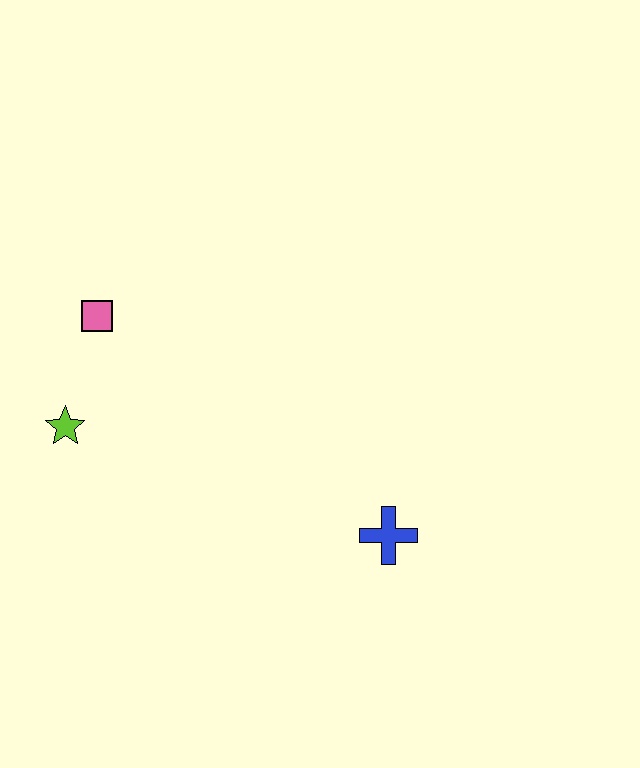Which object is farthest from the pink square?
The blue cross is farthest from the pink square.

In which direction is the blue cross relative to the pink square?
The blue cross is to the right of the pink square.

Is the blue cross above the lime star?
No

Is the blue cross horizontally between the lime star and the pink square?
No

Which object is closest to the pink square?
The lime star is closest to the pink square.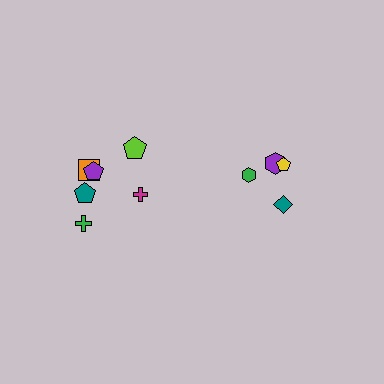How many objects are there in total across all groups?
There are 10 objects.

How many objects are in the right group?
There are 4 objects.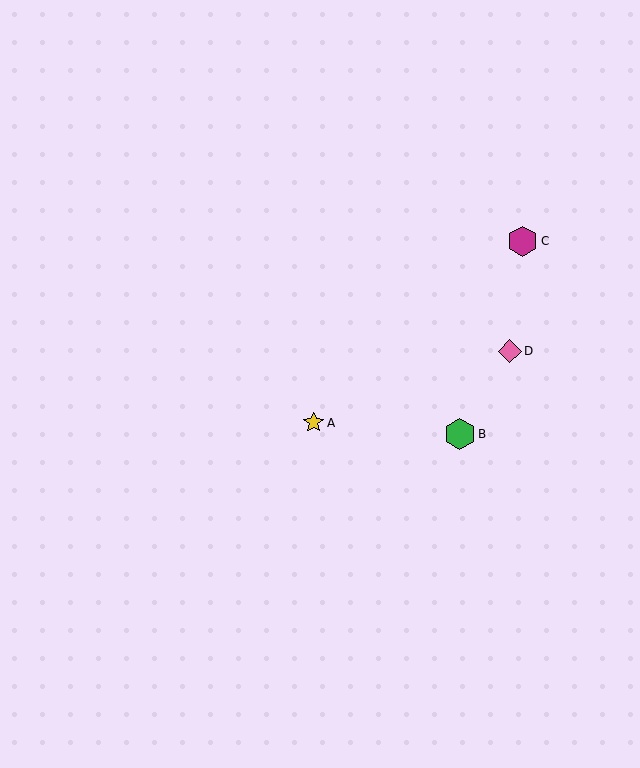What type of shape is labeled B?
Shape B is a green hexagon.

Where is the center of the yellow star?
The center of the yellow star is at (314, 423).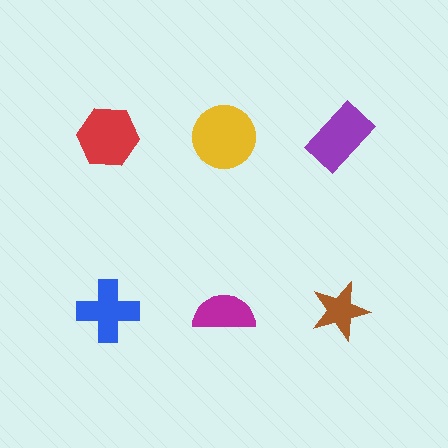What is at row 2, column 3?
A brown star.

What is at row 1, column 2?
A yellow circle.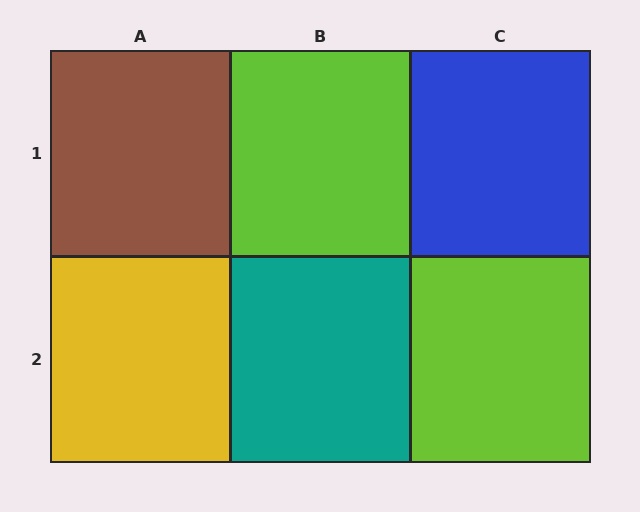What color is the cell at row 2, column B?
Teal.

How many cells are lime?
2 cells are lime.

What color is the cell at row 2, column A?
Yellow.